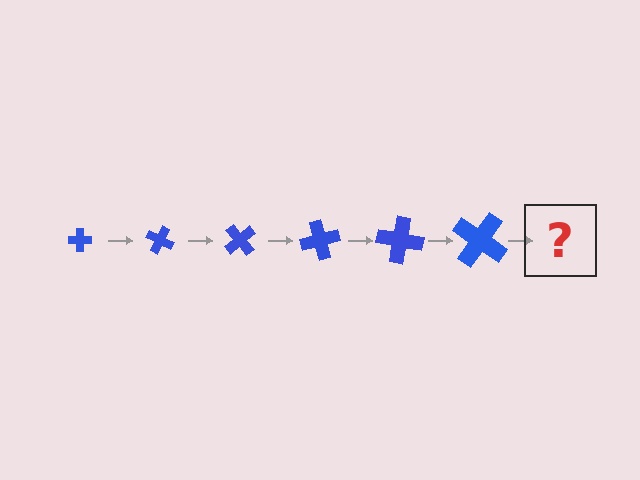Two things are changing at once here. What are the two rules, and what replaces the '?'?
The two rules are that the cross grows larger each step and it rotates 25 degrees each step. The '?' should be a cross, larger than the previous one and rotated 150 degrees from the start.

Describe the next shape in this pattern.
It should be a cross, larger than the previous one and rotated 150 degrees from the start.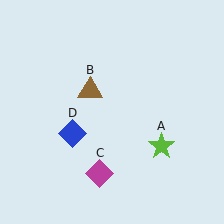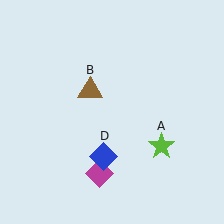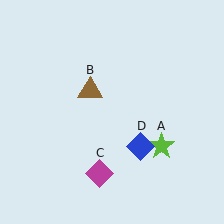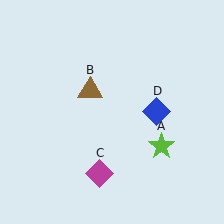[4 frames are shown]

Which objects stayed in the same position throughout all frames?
Lime star (object A) and brown triangle (object B) and magenta diamond (object C) remained stationary.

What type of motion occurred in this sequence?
The blue diamond (object D) rotated counterclockwise around the center of the scene.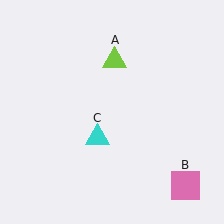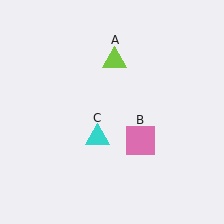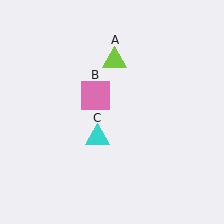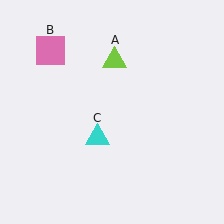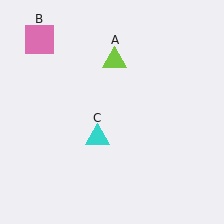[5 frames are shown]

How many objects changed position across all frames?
1 object changed position: pink square (object B).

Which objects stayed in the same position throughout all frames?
Lime triangle (object A) and cyan triangle (object C) remained stationary.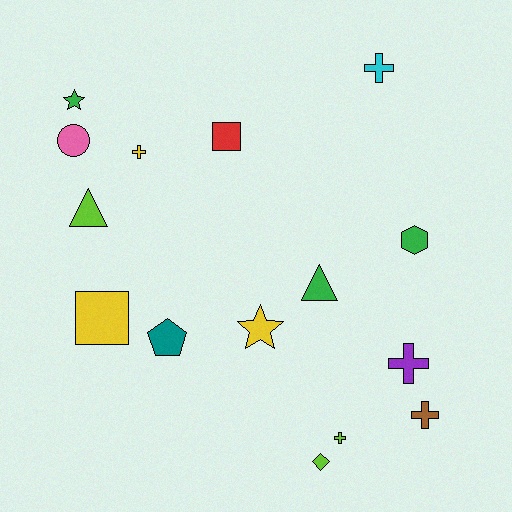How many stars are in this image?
There are 2 stars.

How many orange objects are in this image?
There are no orange objects.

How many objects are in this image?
There are 15 objects.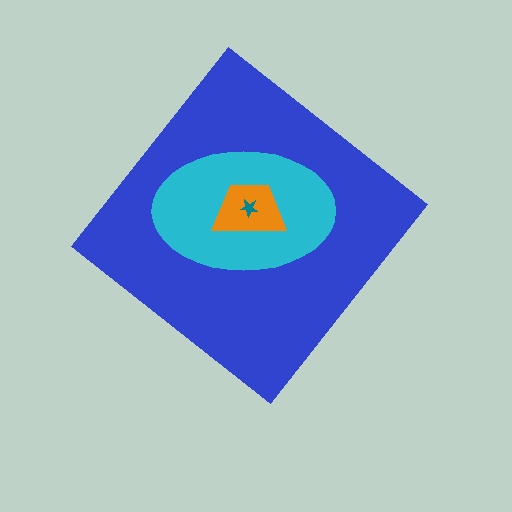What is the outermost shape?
The blue diamond.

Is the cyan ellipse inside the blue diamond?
Yes.